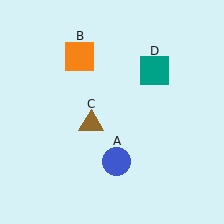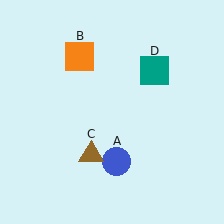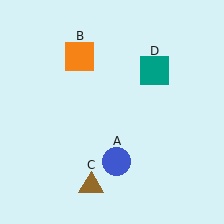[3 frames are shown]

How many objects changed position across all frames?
1 object changed position: brown triangle (object C).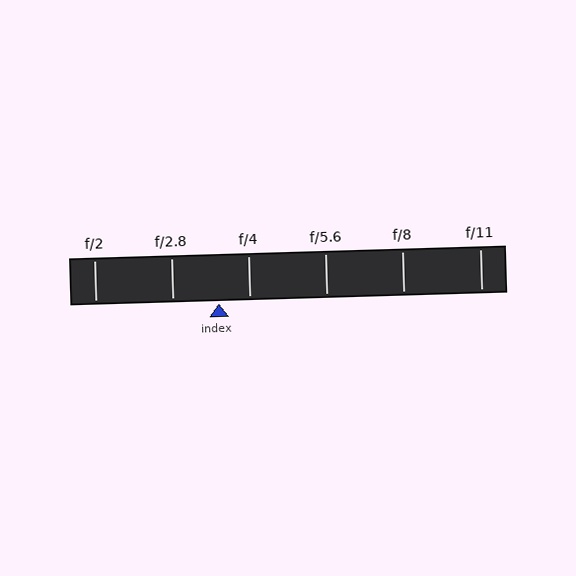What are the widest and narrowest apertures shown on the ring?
The widest aperture shown is f/2 and the narrowest is f/11.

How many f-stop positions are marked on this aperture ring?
There are 6 f-stop positions marked.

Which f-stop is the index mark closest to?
The index mark is closest to f/4.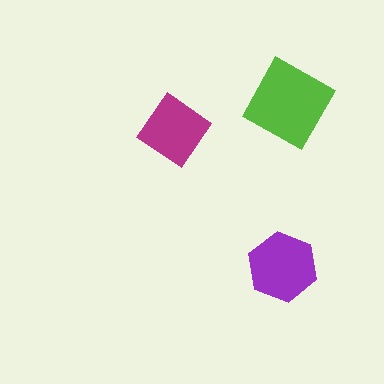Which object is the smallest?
The magenta diamond.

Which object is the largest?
The lime diamond.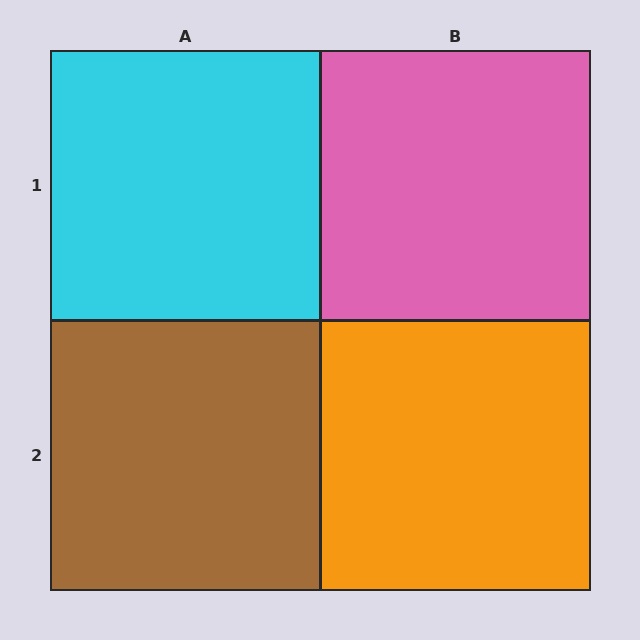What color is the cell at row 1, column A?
Cyan.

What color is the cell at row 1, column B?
Pink.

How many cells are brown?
1 cell is brown.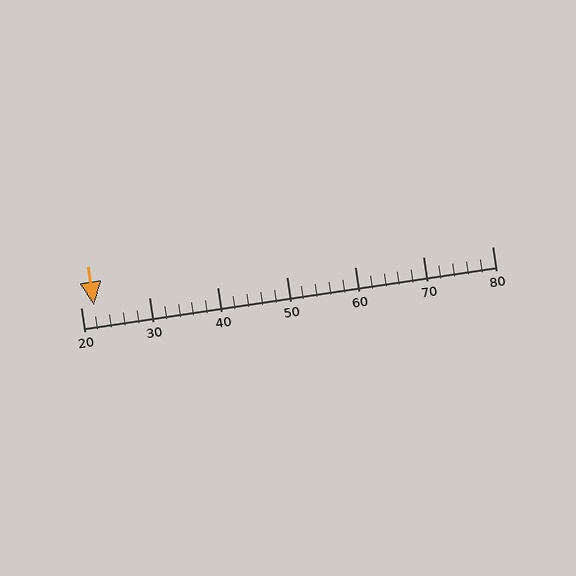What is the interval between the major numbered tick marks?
The major tick marks are spaced 10 units apart.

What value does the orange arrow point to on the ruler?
The orange arrow points to approximately 22.